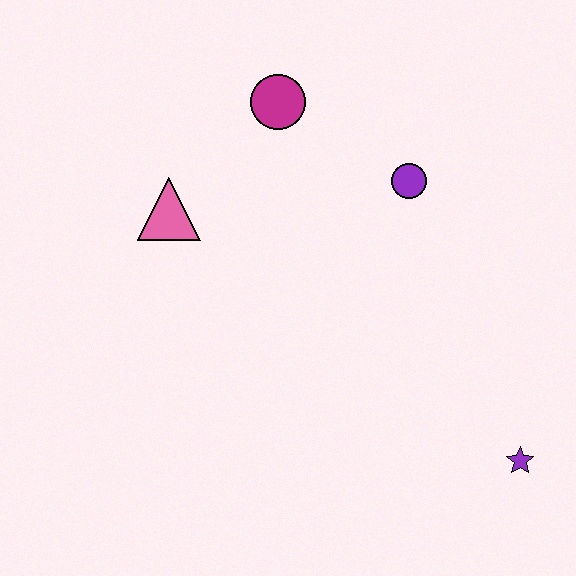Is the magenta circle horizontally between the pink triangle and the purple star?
Yes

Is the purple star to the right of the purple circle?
Yes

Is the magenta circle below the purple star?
No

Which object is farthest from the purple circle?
The purple star is farthest from the purple circle.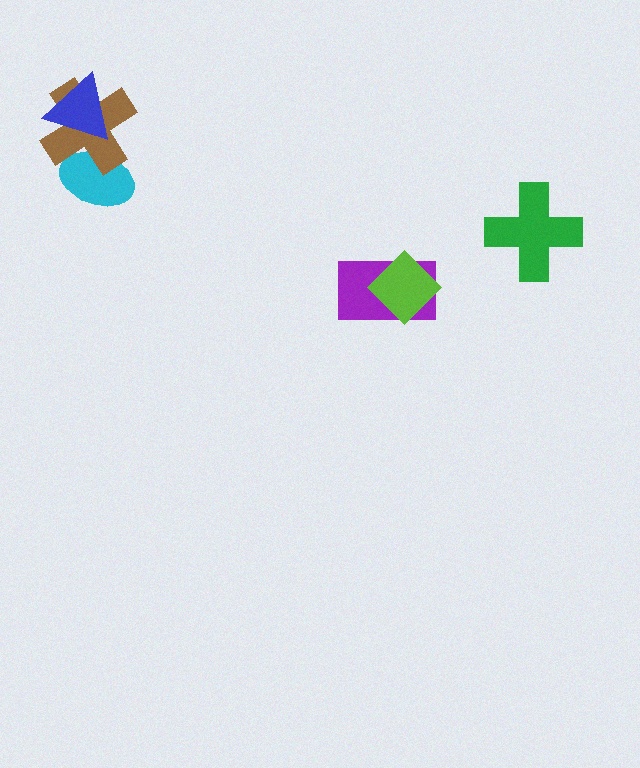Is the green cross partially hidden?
No, no other shape covers it.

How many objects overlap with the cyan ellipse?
1 object overlaps with the cyan ellipse.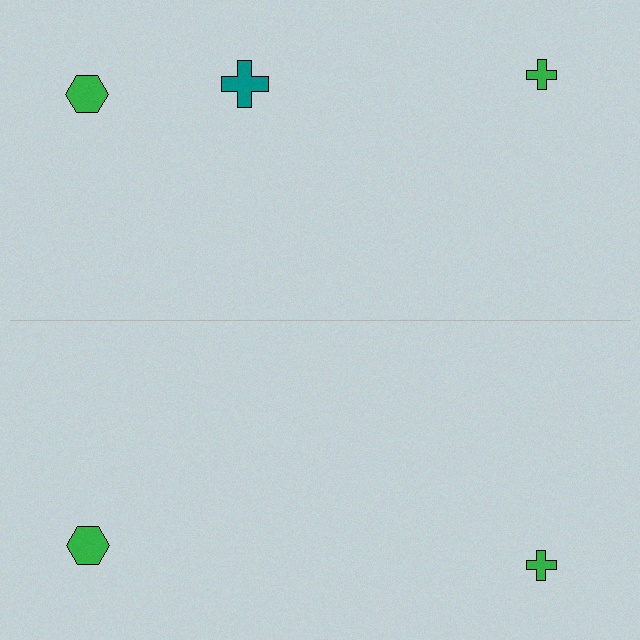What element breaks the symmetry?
A teal cross is missing from the bottom side.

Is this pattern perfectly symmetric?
No, the pattern is not perfectly symmetric. A teal cross is missing from the bottom side.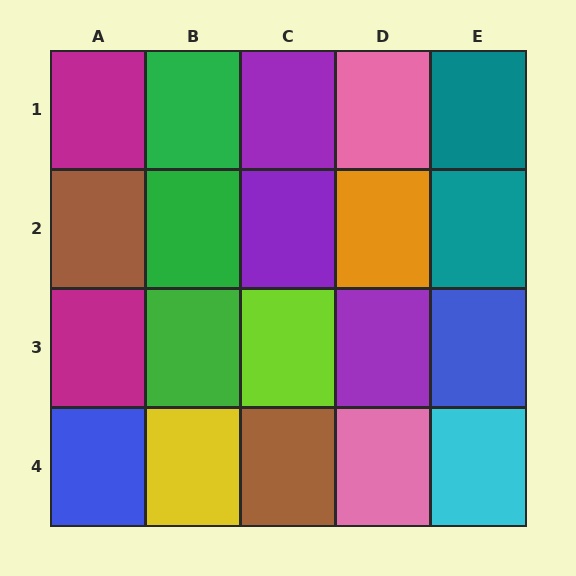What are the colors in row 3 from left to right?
Magenta, green, lime, purple, blue.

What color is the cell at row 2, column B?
Green.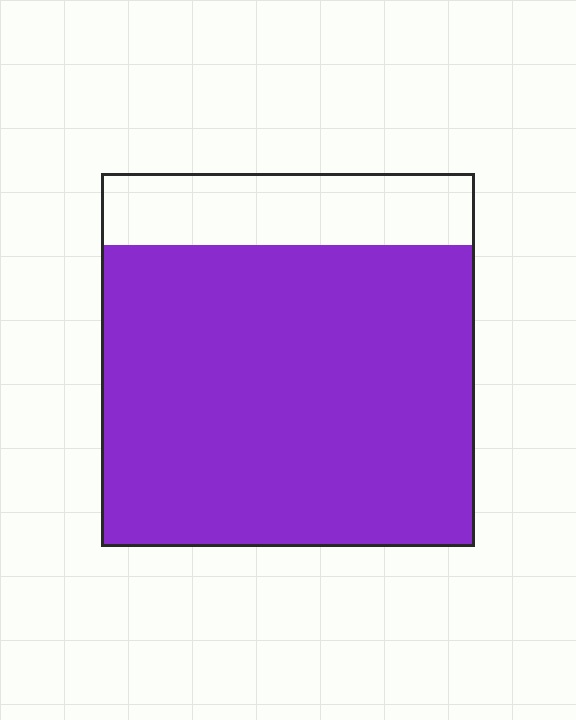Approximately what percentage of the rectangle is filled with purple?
Approximately 80%.